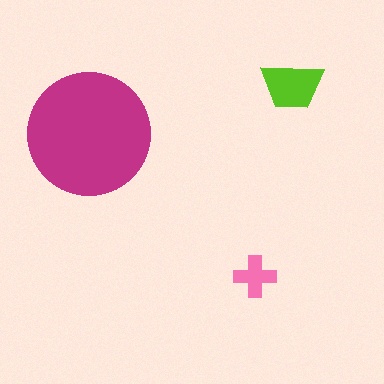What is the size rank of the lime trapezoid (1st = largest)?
2nd.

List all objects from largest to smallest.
The magenta circle, the lime trapezoid, the pink cross.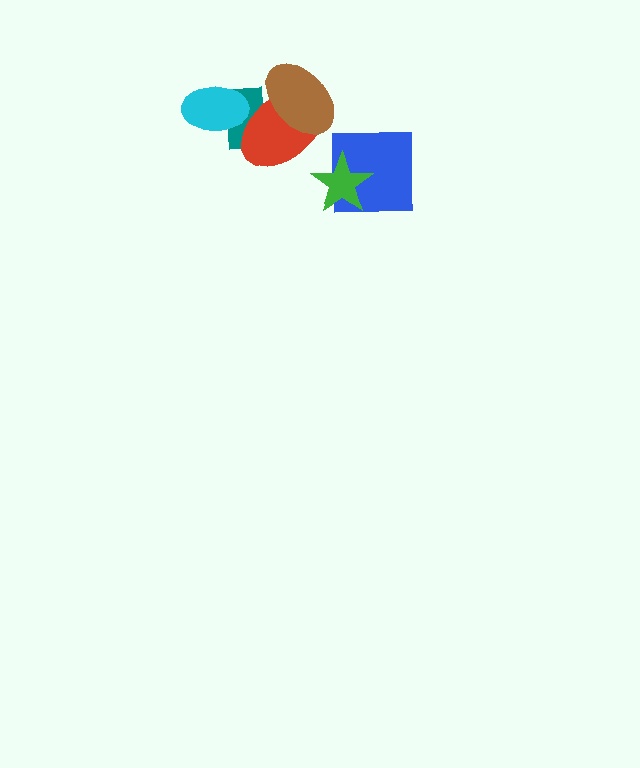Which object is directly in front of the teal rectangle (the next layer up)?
The red ellipse is directly in front of the teal rectangle.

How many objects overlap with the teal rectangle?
3 objects overlap with the teal rectangle.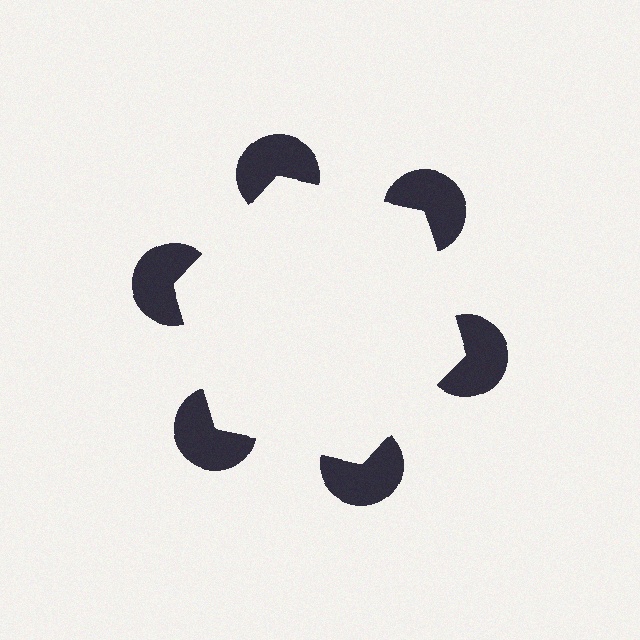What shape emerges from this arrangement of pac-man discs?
An illusory hexagon — its edges are inferred from the aligned wedge cuts in the pac-man discs, not physically drawn.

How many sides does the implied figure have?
6 sides.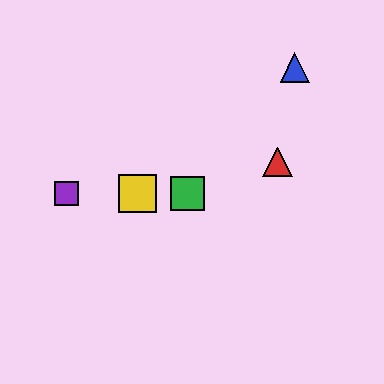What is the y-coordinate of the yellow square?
The yellow square is at y≈194.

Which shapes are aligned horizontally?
The green square, the yellow square, the purple square are aligned horizontally.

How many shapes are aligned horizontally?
3 shapes (the green square, the yellow square, the purple square) are aligned horizontally.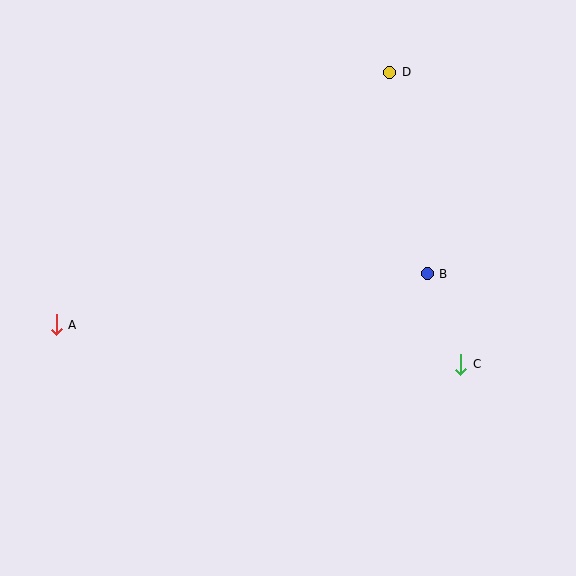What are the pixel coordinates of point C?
Point C is at (461, 364).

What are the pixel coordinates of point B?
Point B is at (427, 274).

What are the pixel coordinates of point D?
Point D is at (390, 72).